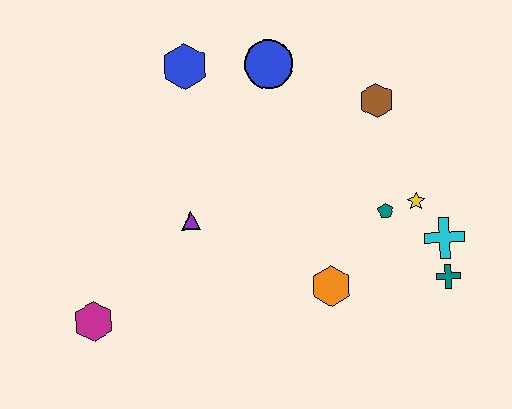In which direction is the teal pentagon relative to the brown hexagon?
The teal pentagon is below the brown hexagon.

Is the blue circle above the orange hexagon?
Yes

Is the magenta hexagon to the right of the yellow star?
No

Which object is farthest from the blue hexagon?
The teal cross is farthest from the blue hexagon.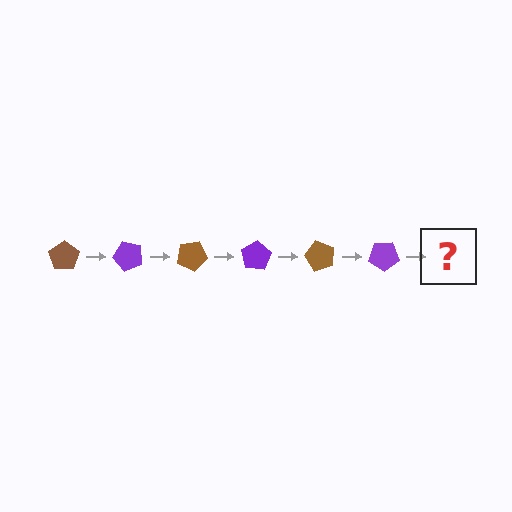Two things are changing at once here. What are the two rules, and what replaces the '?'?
The two rules are that it rotates 50 degrees each step and the color cycles through brown and purple. The '?' should be a brown pentagon, rotated 300 degrees from the start.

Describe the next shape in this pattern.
It should be a brown pentagon, rotated 300 degrees from the start.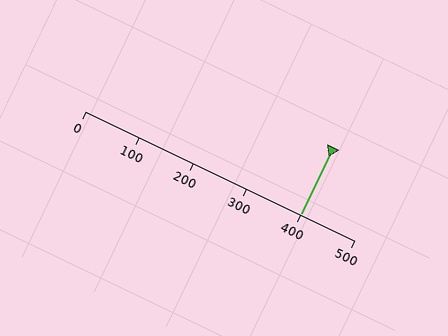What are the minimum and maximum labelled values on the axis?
The axis runs from 0 to 500.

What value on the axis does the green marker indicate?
The marker indicates approximately 400.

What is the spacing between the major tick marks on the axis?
The major ticks are spaced 100 apart.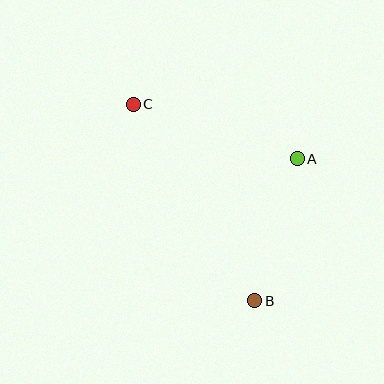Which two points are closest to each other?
Points A and B are closest to each other.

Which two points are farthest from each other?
Points B and C are farthest from each other.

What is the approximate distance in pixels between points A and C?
The distance between A and C is approximately 172 pixels.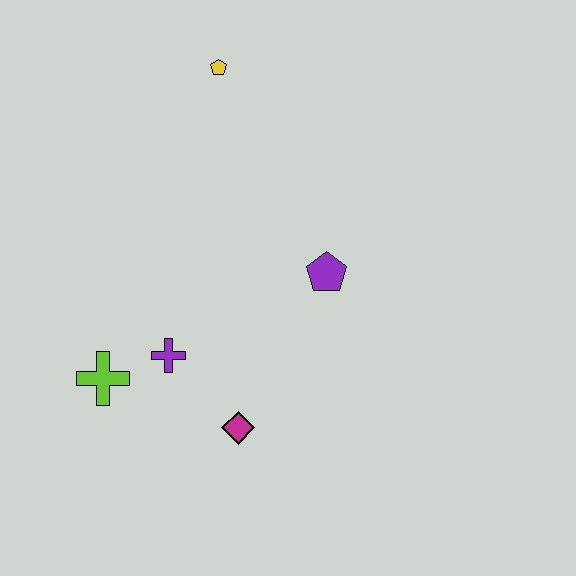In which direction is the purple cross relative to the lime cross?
The purple cross is to the right of the lime cross.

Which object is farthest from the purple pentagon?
The lime cross is farthest from the purple pentagon.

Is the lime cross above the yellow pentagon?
No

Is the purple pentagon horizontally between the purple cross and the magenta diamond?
No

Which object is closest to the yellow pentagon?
The purple pentagon is closest to the yellow pentagon.